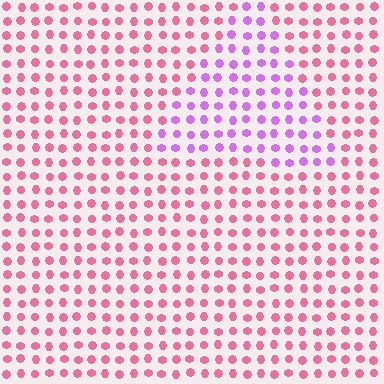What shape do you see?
I see a triangle.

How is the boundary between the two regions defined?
The boundary is defined purely by a slight shift in hue (about 47 degrees). Spacing, size, and orientation are identical on both sides.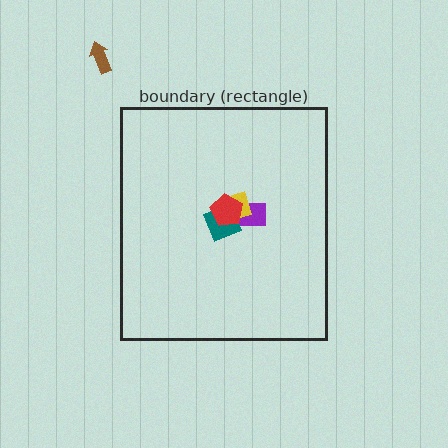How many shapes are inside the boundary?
4 inside, 1 outside.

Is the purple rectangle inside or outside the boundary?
Inside.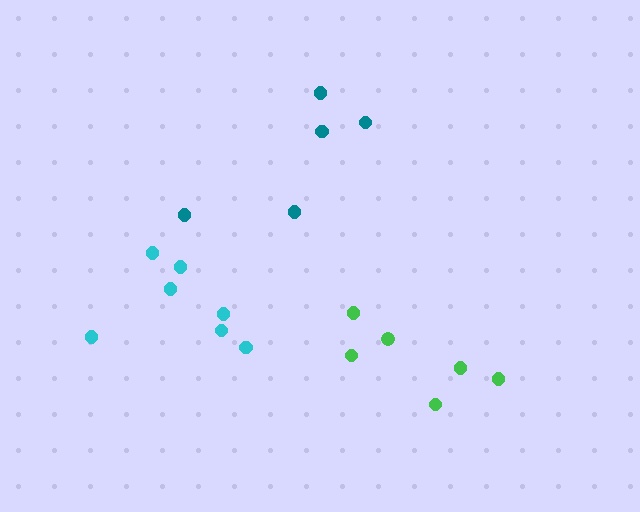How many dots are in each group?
Group 1: 6 dots, Group 2: 7 dots, Group 3: 5 dots (18 total).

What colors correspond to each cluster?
The clusters are colored: green, cyan, teal.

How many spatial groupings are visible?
There are 3 spatial groupings.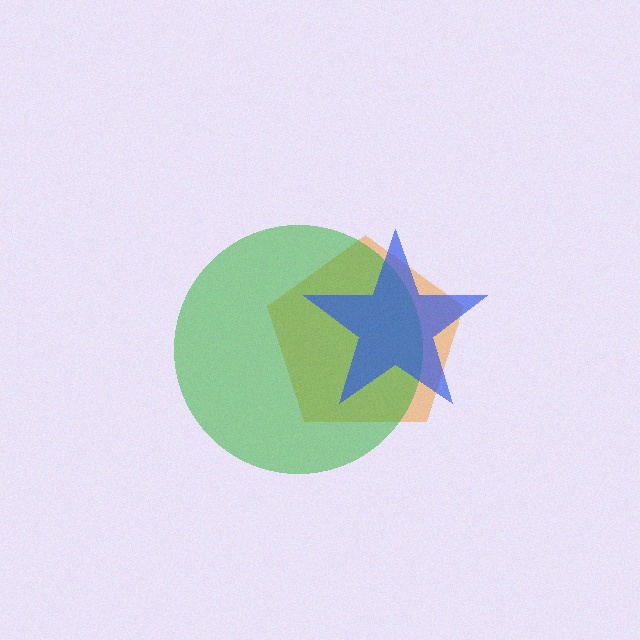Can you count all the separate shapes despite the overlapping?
Yes, there are 3 separate shapes.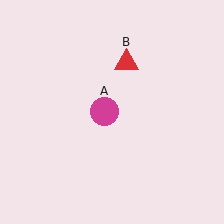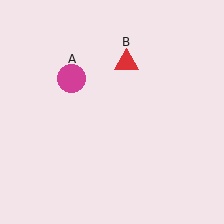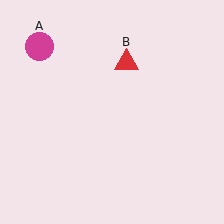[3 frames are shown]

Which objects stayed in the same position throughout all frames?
Red triangle (object B) remained stationary.